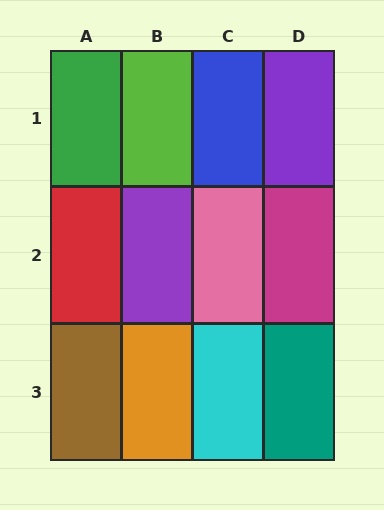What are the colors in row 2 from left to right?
Red, purple, pink, magenta.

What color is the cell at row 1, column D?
Purple.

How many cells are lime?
1 cell is lime.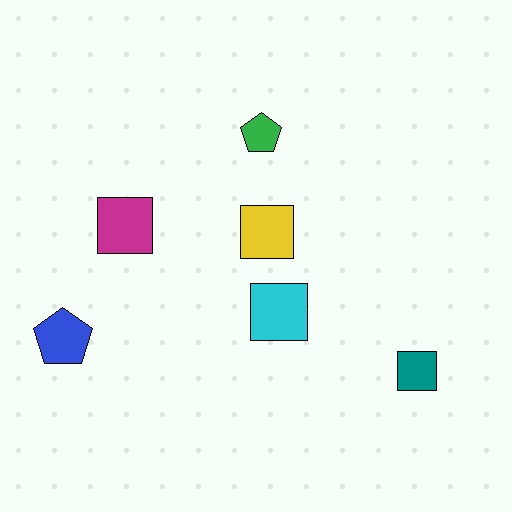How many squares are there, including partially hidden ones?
There are 4 squares.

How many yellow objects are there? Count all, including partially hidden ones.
There is 1 yellow object.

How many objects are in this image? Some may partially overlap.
There are 6 objects.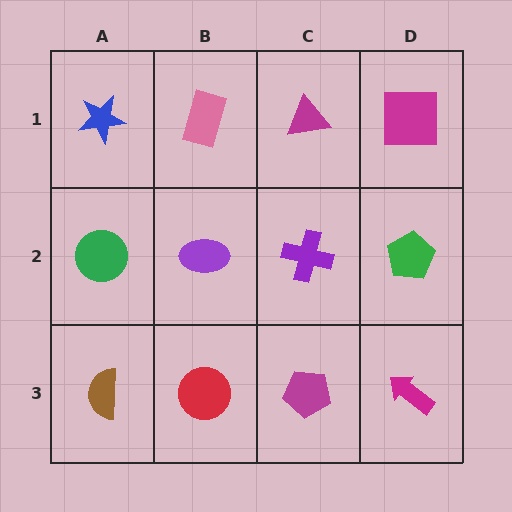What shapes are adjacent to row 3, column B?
A purple ellipse (row 2, column B), a brown semicircle (row 3, column A), a magenta pentagon (row 3, column C).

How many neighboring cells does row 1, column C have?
3.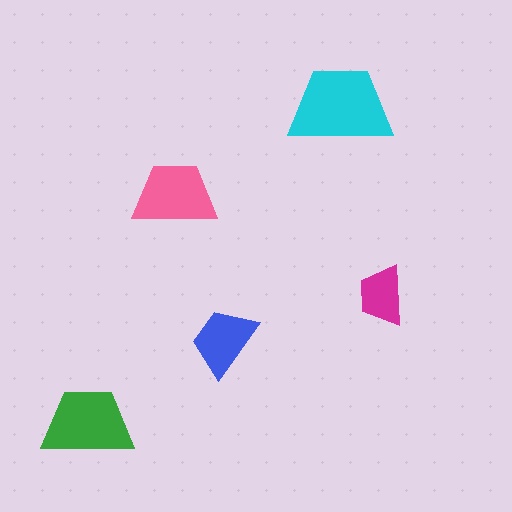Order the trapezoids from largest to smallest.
the cyan one, the green one, the pink one, the blue one, the magenta one.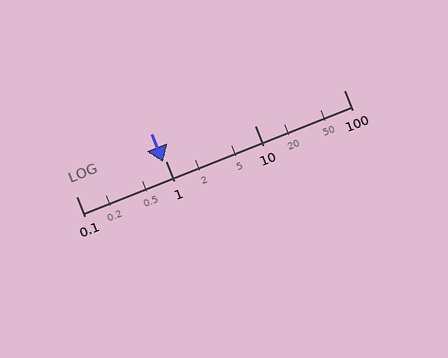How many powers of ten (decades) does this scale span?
The scale spans 3 decades, from 0.1 to 100.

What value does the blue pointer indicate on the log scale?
The pointer indicates approximately 0.94.